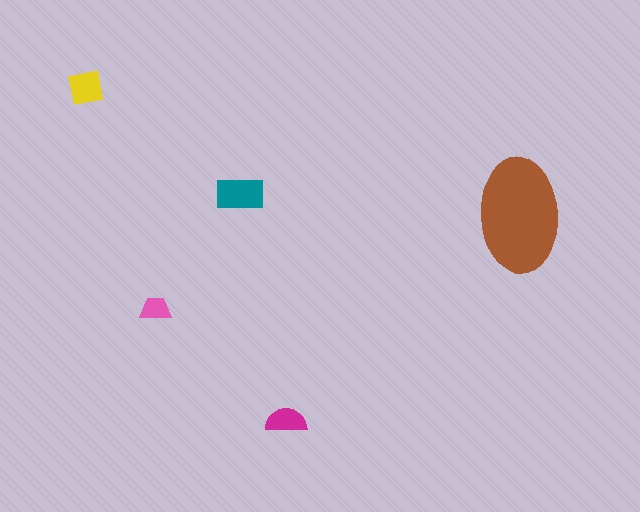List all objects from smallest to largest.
The pink trapezoid, the magenta semicircle, the yellow square, the teal rectangle, the brown ellipse.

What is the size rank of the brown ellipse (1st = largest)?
1st.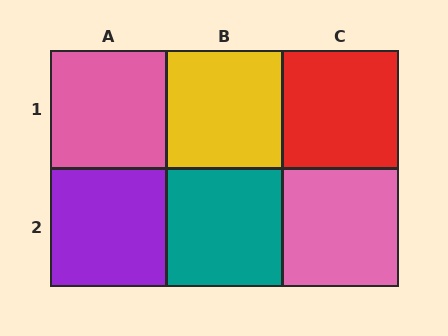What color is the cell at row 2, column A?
Purple.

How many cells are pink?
2 cells are pink.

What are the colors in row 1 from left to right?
Pink, yellow, red.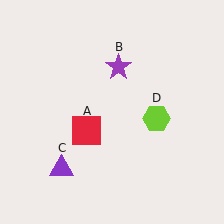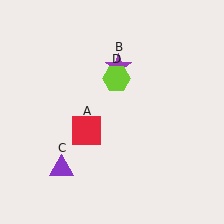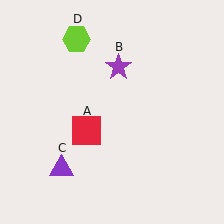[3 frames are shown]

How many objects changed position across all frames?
1 object changed position: lime hexagon (object D).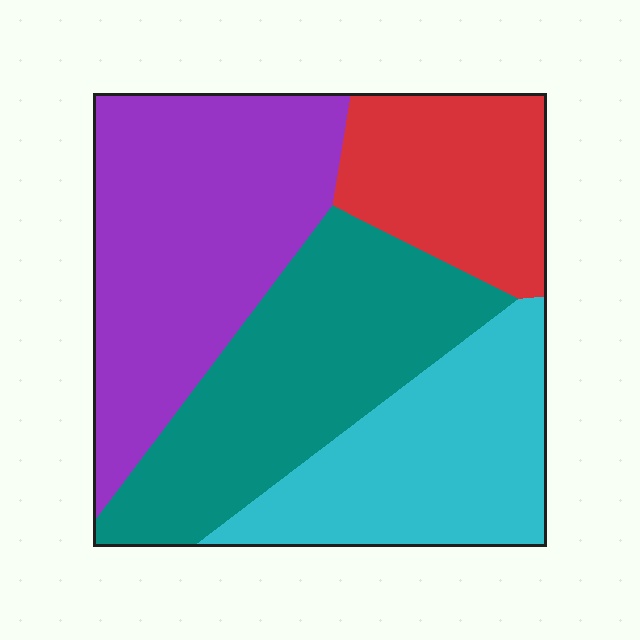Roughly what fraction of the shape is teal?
Teal covers roughly 30% of the shape.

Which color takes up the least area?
Red, at roughly 15%.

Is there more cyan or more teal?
Teal.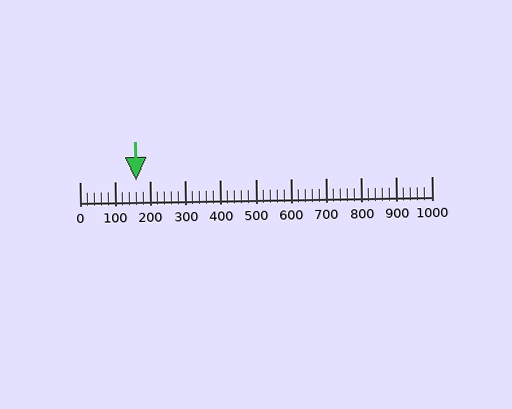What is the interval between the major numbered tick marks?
The major tick marks are spaced 100 units apart.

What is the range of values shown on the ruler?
The ruler shows values from 0 to 1000.